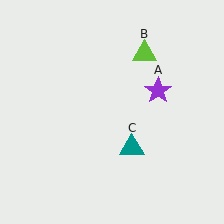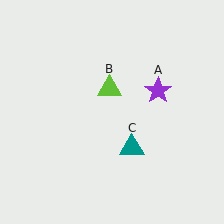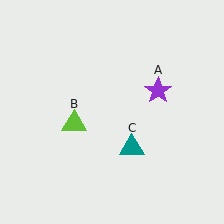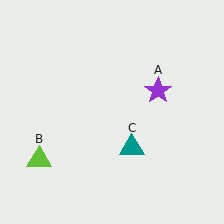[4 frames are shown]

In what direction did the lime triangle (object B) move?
The lime triangle (object B) moved down and to the left.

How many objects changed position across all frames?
1 object changed position: lime triangle (object B).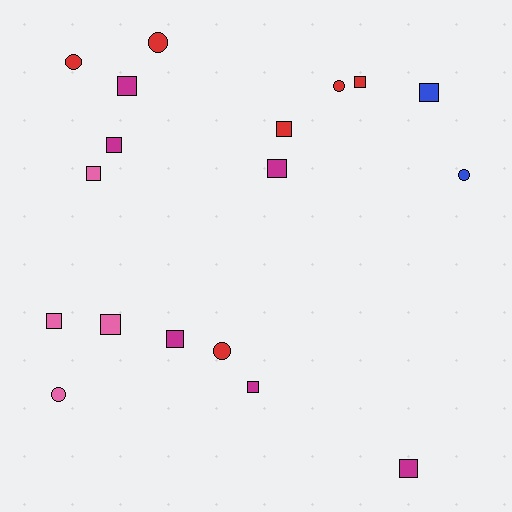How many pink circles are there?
There is 1 pink circle.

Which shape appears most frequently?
Square, with 12 objects.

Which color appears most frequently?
Magenta, with 6 objects.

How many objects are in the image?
There are 18 objects.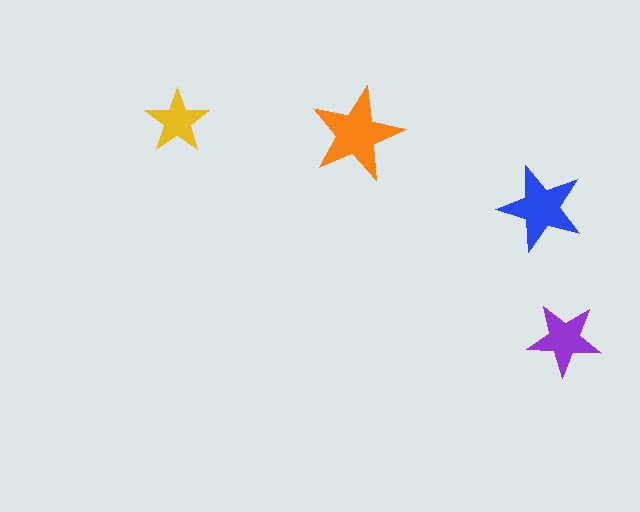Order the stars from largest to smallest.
the orange one, the blue one, the purple one, the yellow one.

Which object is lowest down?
The purple star is bottommost.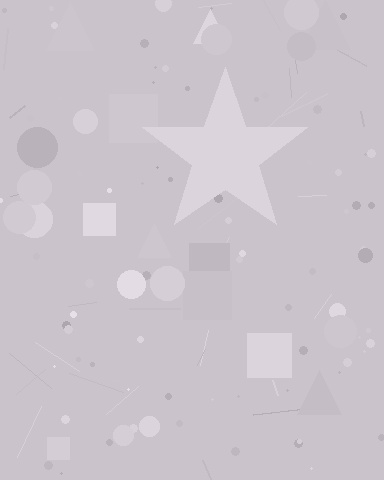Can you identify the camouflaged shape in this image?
The camouflaged shape is a star.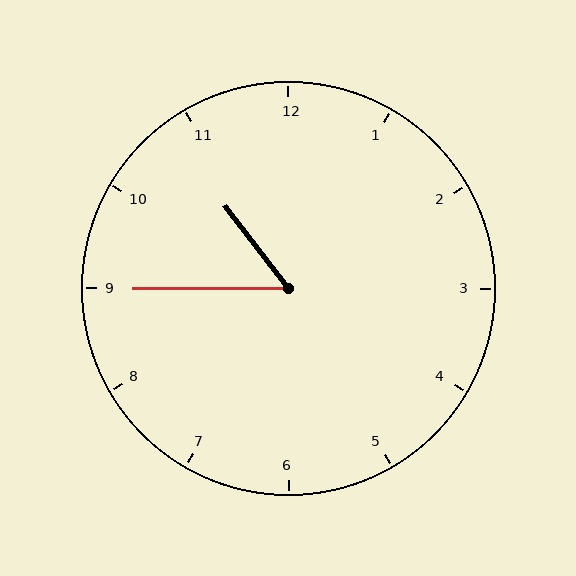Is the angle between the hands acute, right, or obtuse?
It is acute.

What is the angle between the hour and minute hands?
Approximately 52 degrees.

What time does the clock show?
10:45.